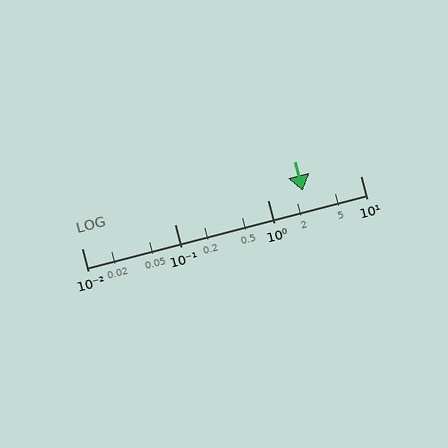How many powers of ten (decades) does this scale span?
The scale spans 3 decades, from 0.01 to 10.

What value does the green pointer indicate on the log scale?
The pointer indicates approximately 2.4.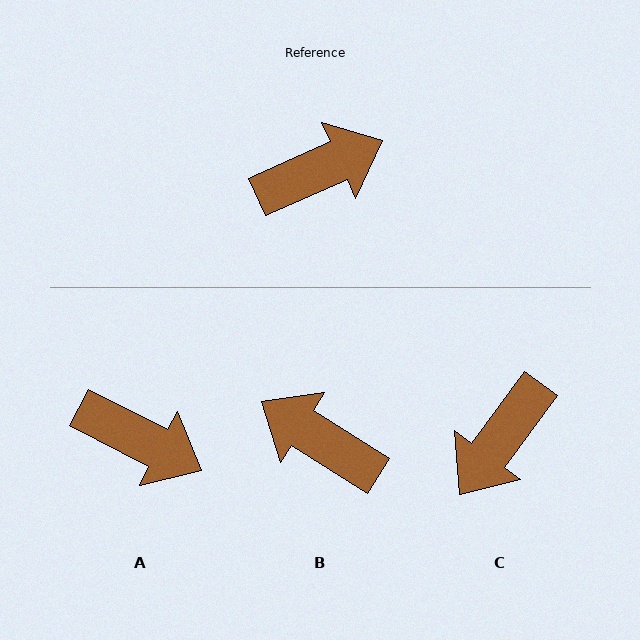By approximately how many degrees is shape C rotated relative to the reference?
Approximately 151 degrees clockwise.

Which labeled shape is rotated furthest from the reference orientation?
C, about 151 degrees away.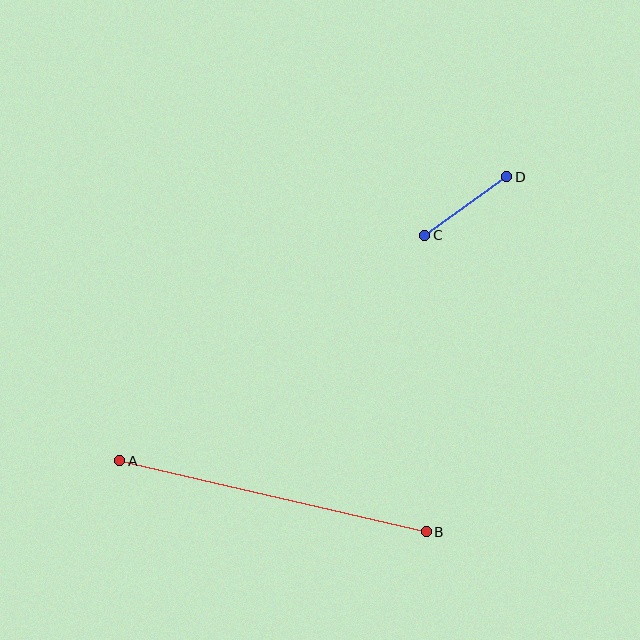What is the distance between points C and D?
The distance is approximately 101 pixels.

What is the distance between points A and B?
The distance is approximately 315 pixels.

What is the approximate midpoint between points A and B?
The midpoint is at approximately (273, 496) pixels.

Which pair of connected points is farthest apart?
Points A and B are farthest apart.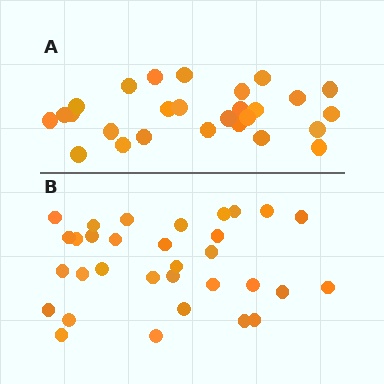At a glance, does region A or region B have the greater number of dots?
Region B (the bottom region) has more dots.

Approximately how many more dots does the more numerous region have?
Region B has about 5 more dots than region A.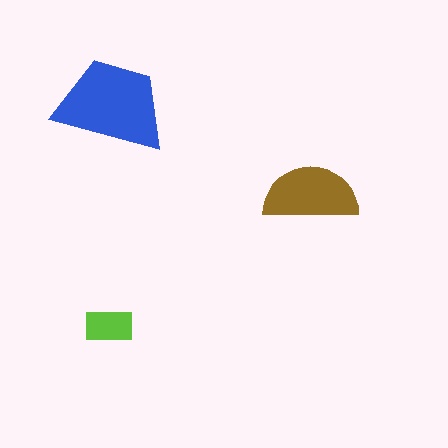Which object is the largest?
The blue trapezoid.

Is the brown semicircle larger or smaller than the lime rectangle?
Larger.